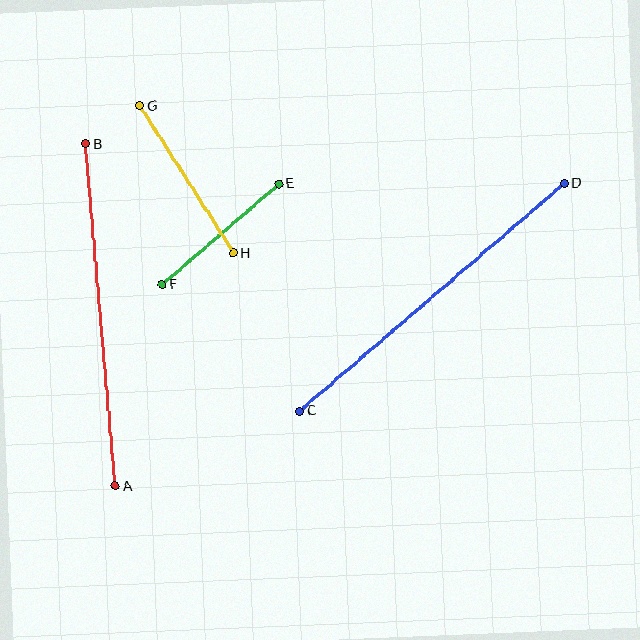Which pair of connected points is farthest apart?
Points C and D are farthest apart.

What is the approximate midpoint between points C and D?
The midpoint is at approximately (432, 297) pixels.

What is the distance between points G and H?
The distance is approximately 175 pixels.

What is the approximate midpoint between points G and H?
The midpoint is at approximately (187, 180) pixels.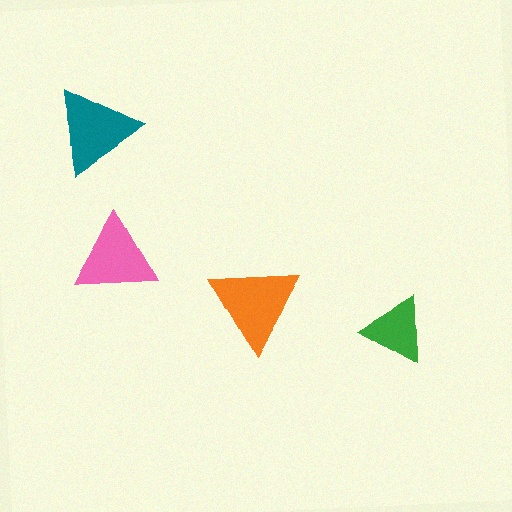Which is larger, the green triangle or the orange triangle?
The orange one.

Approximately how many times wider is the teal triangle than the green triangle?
About 1.5 times wider.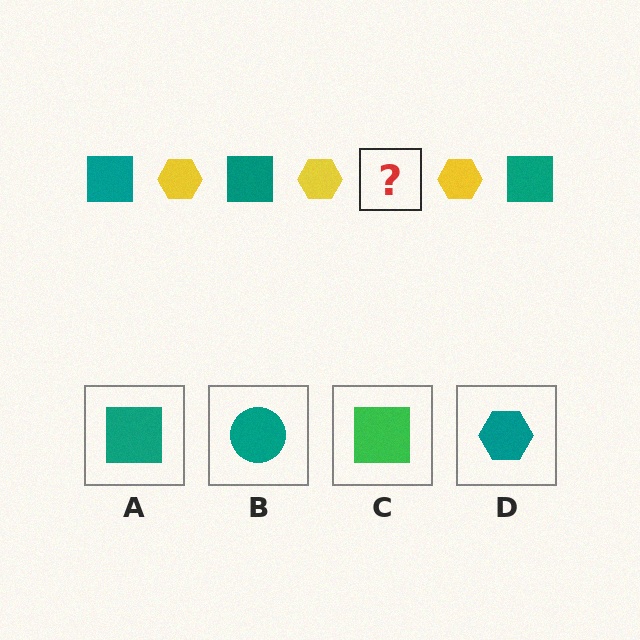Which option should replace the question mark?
Option A.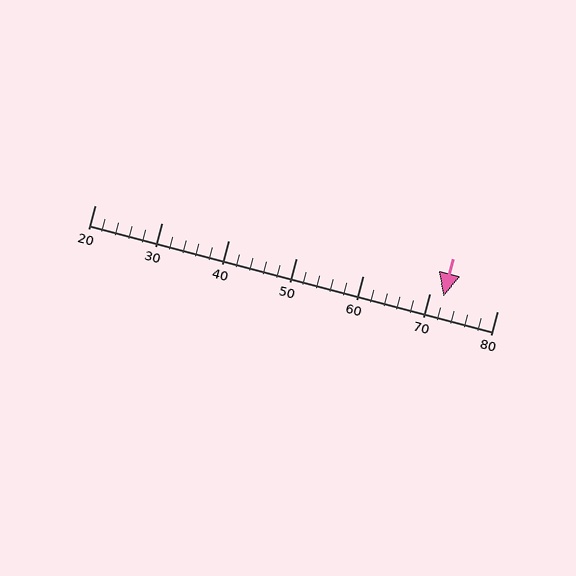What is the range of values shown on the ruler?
The ruler shows values from 20 to 80.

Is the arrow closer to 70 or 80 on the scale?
The arrow is closer to 70.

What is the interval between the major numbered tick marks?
The major tick marks are spaced 10 units apart.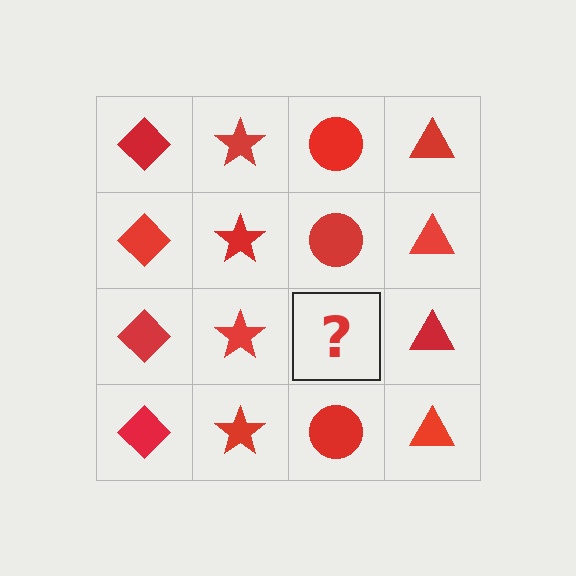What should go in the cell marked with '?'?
The missing cell should contain a red circle.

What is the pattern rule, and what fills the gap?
The rule is that each column has a consistent shape. The gap should be filled with a red circle.